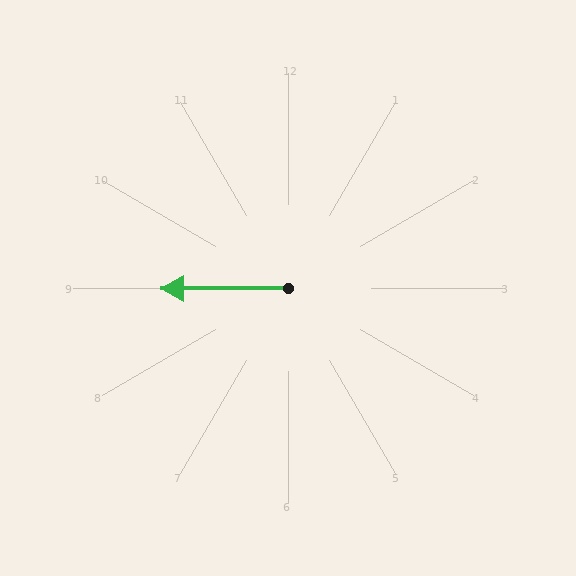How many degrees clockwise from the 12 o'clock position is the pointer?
Approximately 270 degrees.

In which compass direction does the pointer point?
West.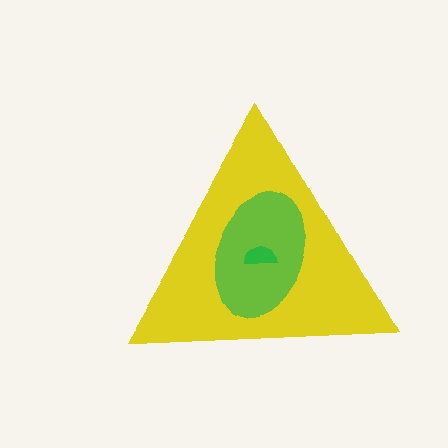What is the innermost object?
The green semicircle.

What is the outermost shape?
The yellow triangle.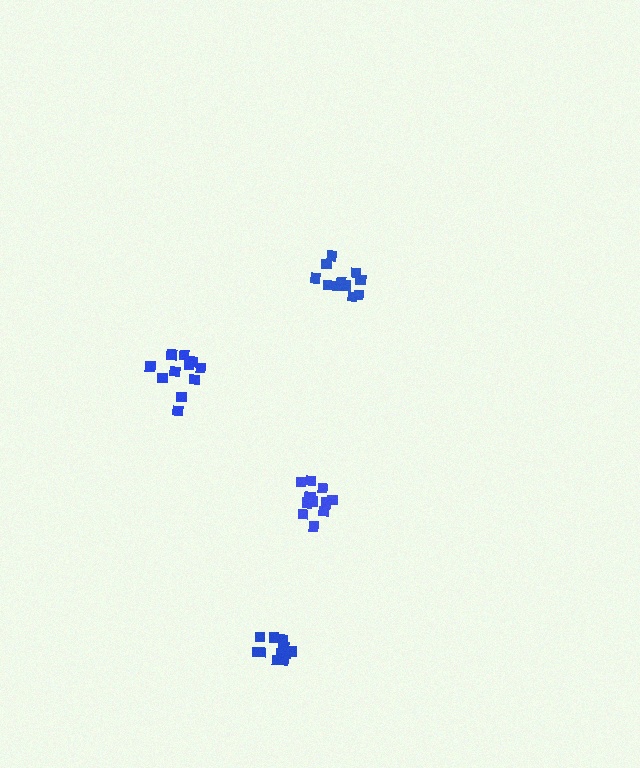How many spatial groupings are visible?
There are 4 spatial groupings.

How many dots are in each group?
Group 1: 11 dots, Group 2: 11 dots, Group 3: 12 dots, Group 4: 11 dots (45 total).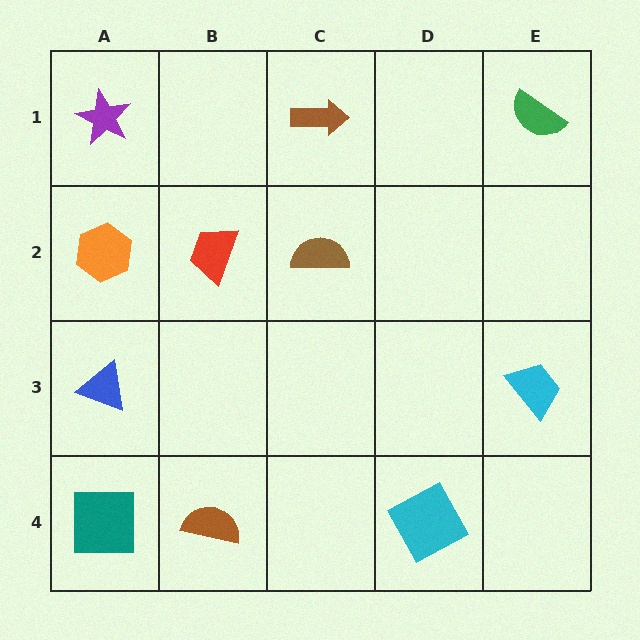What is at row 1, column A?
A purple star.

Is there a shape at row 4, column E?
No, that cell is empty.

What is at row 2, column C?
A brown semicircle.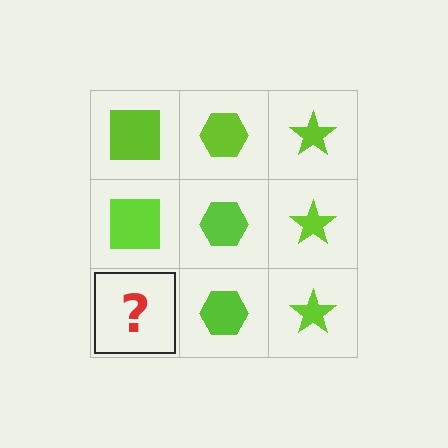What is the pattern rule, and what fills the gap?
The rule is that each column has a consistent shape. The gap should be filled with a lime square.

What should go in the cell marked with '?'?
The missing cell should contain a lime square.